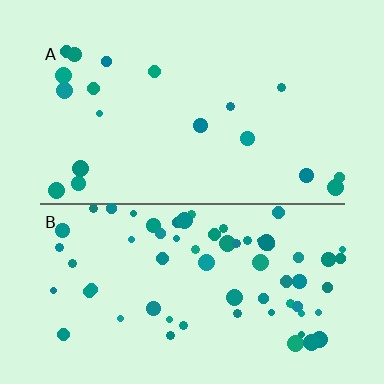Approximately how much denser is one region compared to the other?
Approximately 3.5× — region B over region A.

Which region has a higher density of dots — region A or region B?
B (the bottom).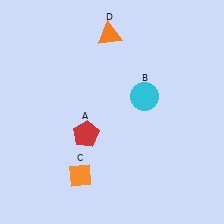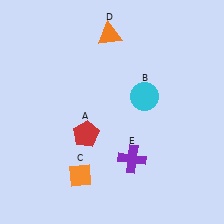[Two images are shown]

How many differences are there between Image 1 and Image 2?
There is 1 difference between the two images.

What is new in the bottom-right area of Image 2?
A purple cross (E) was added in the bottom-right area of Image 2.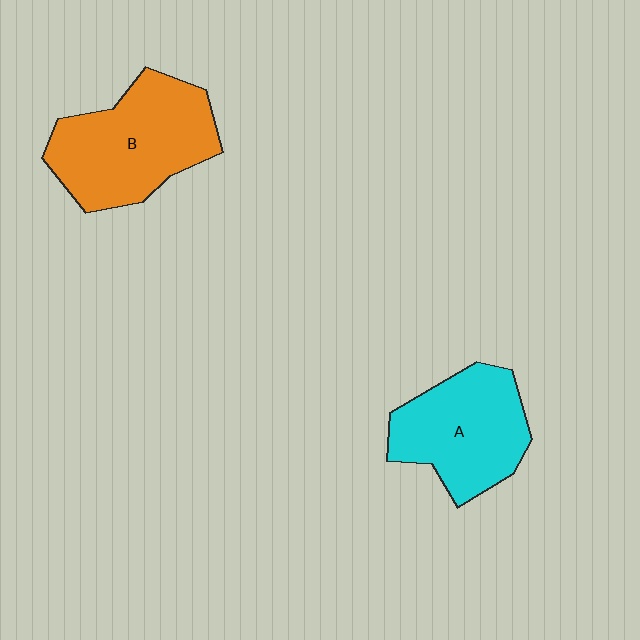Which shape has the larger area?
Shape B (orange).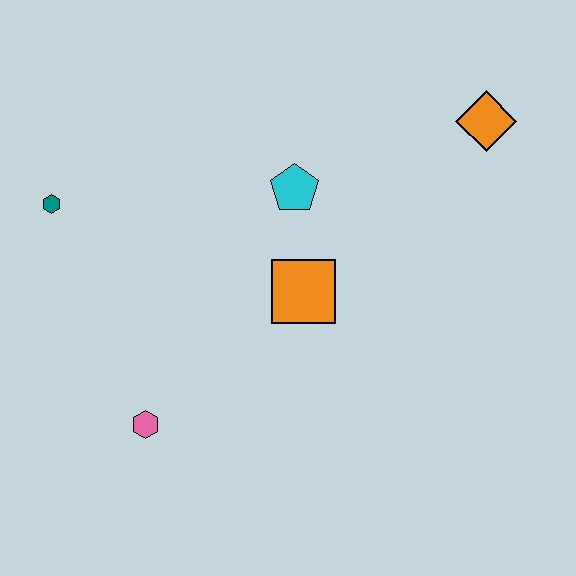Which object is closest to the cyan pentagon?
The orange square is closest to the cyan pentagon.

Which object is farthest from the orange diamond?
The pink hexagon is farthest from the orange diamond.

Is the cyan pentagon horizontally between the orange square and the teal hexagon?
Yes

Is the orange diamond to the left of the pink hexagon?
No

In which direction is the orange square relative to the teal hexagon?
The orange square is to the right of the teal hexagon.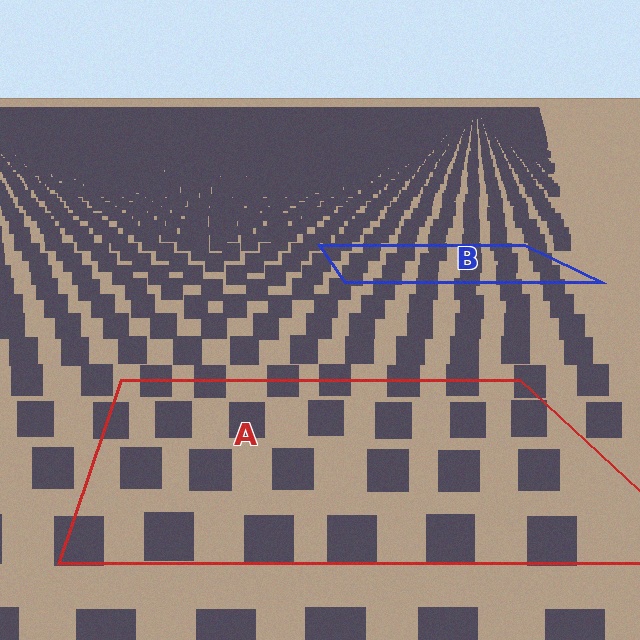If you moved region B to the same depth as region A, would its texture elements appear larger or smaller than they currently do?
They would appear larger. At a closer depth, the same texture elements are projected at a bigger on-screen size.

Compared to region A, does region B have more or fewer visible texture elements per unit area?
Region B has more texture elements per unit area — they are packed more densely because it is farther away.